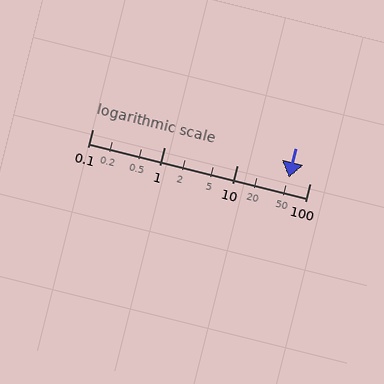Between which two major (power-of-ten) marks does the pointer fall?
The pointer is between 10 and 100.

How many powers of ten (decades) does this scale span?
The scale spans 3 decades, from 0.1 to 100.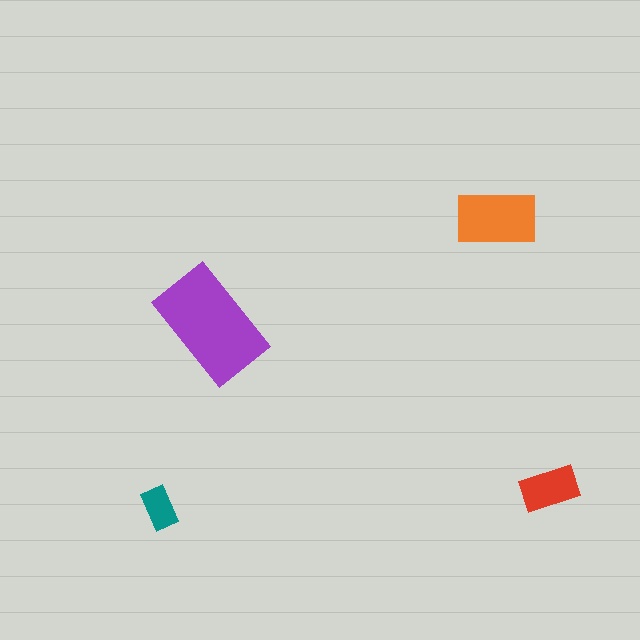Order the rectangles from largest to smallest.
the purple one, the orange one, the red one, the teal one.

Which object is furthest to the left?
The teal rectangle is leftmost.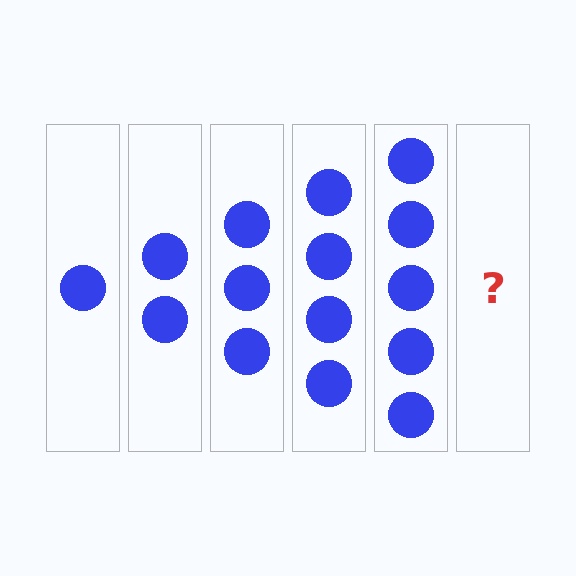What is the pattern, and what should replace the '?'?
The pattern is that each step adds one more circle. The '?' should be 6 circles.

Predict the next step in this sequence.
The next step is 6 circles.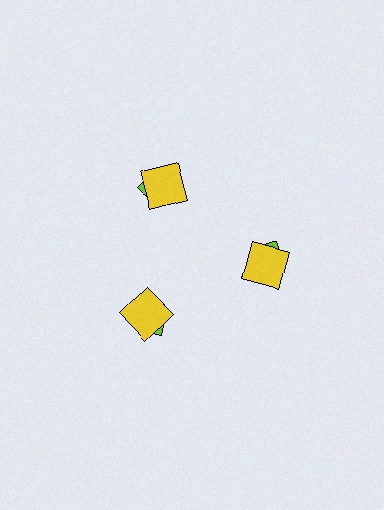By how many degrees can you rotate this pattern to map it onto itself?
The pattern maps onto itself every 120 degrees of rotation.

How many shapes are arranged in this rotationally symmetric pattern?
There are 6 shapes, arranged in 3 groups of 2.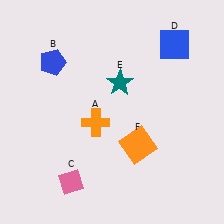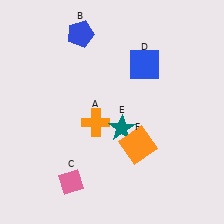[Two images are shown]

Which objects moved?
The objects that moved are: the blue pentagon (B), the blue square (D), the teal star (E).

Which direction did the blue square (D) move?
The blue square (D) moved left.